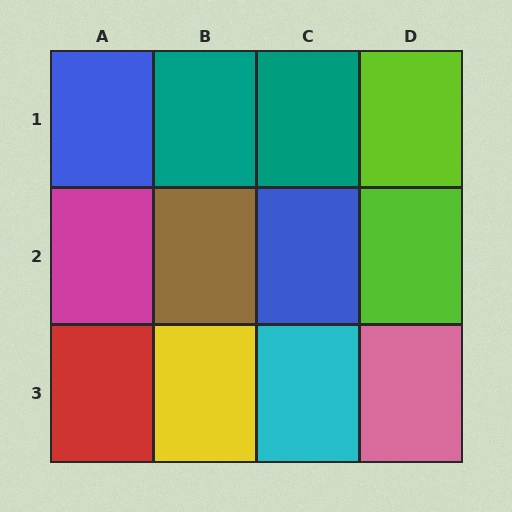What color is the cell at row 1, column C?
Teal.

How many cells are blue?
2 cells are blue.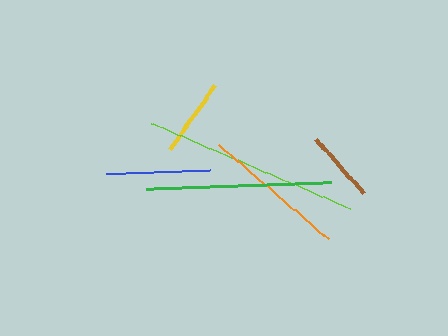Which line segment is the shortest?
The brown line is the shortest at approximately 72 pixels.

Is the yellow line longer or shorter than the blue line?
The blue line is longer than the yellow line.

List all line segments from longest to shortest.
From longest to shortest: lime, green, orange, blue, yellow, brown.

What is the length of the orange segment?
The orange segment is approximately 144 pixels long.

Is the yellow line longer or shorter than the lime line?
The lime line is longer than the yellow line.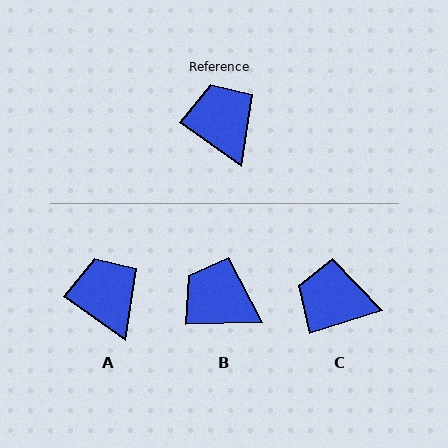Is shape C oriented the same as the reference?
No, it is off by about 52 degrees.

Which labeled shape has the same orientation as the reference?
A.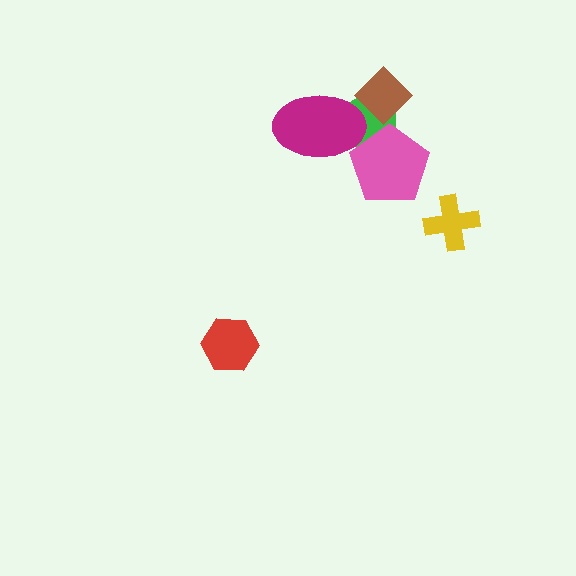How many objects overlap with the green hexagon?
3 objects overlap with the green hexagon.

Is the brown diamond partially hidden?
No, no other shape covers it.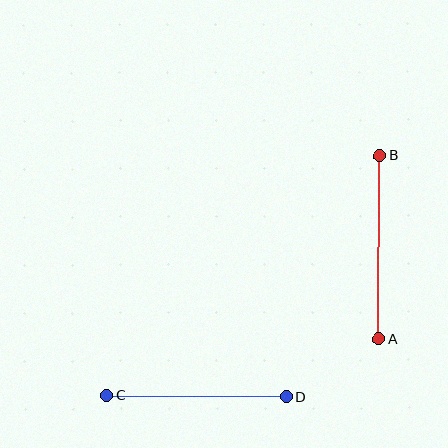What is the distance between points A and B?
The distance is approximately 183 pixels.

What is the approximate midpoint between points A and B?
The midpoint is at approximately (379, 247) pixels.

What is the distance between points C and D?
The distance is approximately 179 pixels.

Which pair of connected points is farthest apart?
Points A and B are farthest apart.